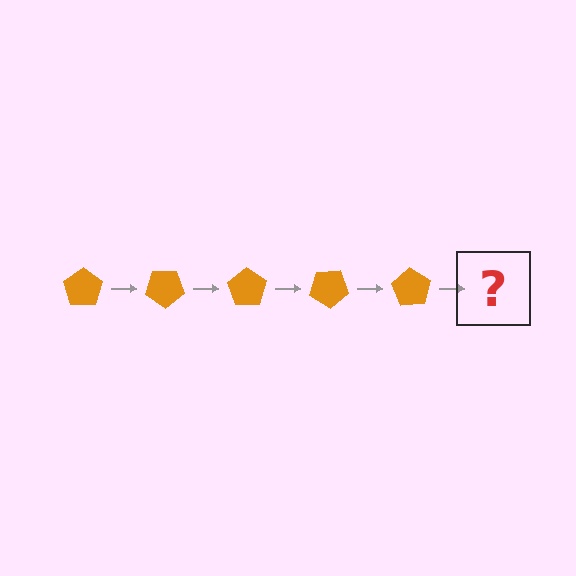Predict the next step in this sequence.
The next step is an orange pentagon rotated 175 degrees.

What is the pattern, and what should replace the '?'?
The pattern is that the pentagon rotates 35 degrees each step. The '?' should be an orange pentagon rotated 175 degrees.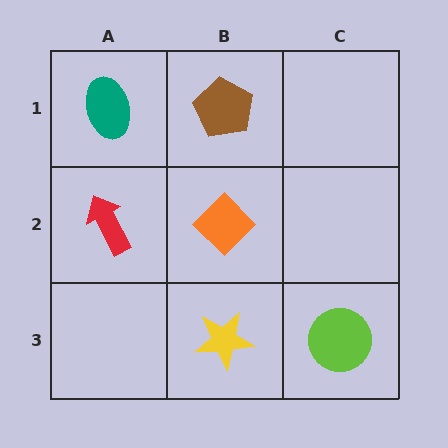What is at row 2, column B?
An orange diamond.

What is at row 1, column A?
A teal ellipse.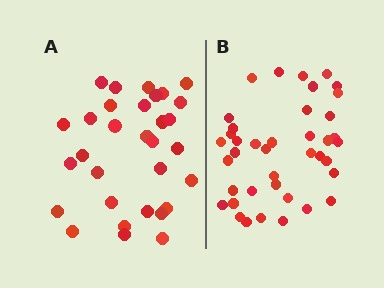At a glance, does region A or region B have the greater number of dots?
Region B (the right region) has more dots.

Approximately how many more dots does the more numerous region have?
Region B has roughly 8 or so more dots than region A.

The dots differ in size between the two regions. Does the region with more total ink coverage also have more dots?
No. Region A has more total ink coverage because its dots are larger, but region B actually contains more individual dots. Total area can be misleading — the number of items is what matters here.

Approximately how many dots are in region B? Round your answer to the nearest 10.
About 40 dots.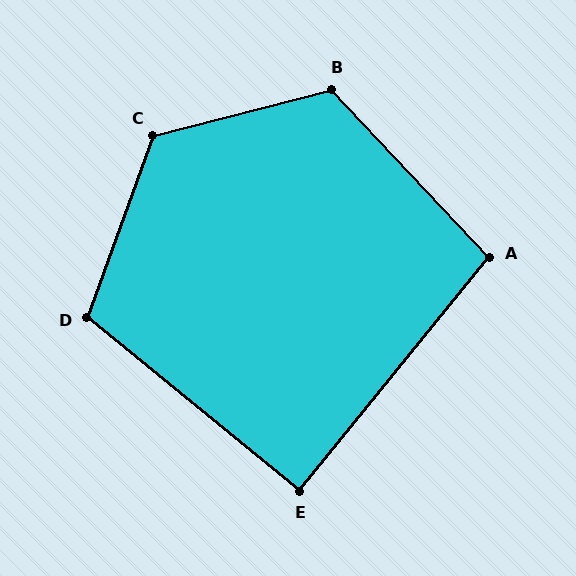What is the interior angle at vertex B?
Approximately 119 degrees (obtuse).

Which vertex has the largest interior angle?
C, at approximately 125 degrees.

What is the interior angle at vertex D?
Approximately 109 degrees (obtuse).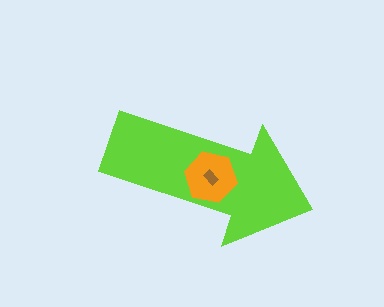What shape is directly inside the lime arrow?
The orange hexagon.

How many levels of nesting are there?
3.